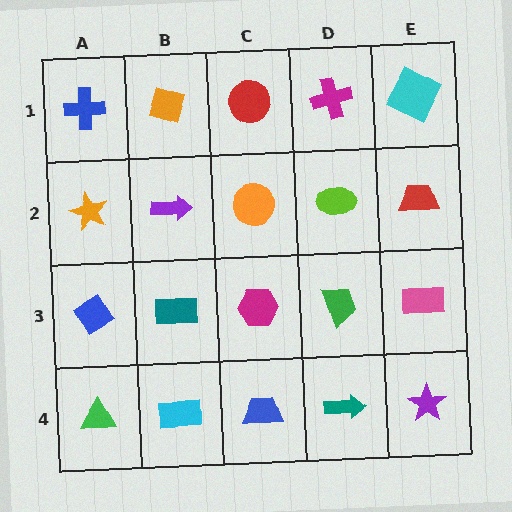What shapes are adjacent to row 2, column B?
An orange diamond (row 1, column B), a teal rectangle (row 3, column B), an orange star (row 2, column A), an orange circle (row 2, column C).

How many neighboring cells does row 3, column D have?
4.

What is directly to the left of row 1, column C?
An orange diamond.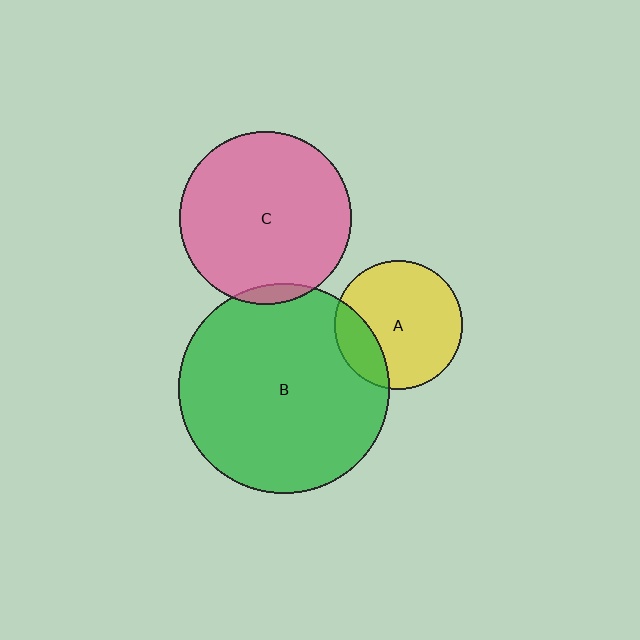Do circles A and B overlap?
Yes.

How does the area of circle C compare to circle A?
Approximately 1.8 times.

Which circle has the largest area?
Circle B (green).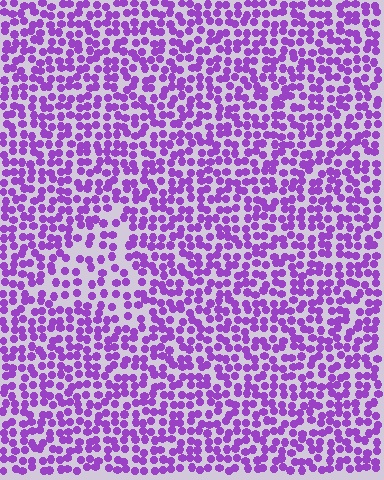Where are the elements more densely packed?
The elements are more densely packed outside the triangle boundary.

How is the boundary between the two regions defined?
The boundary is defined by a change in element density (approximately 1.7x ratio). All elements are the same color, size, and shape.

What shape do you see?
I see a triangle.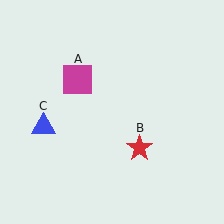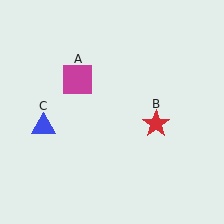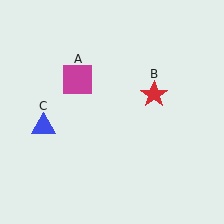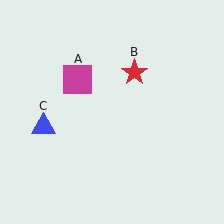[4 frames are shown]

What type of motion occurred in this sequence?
The red star (object B) rotated counterclockwise around the center of the scene.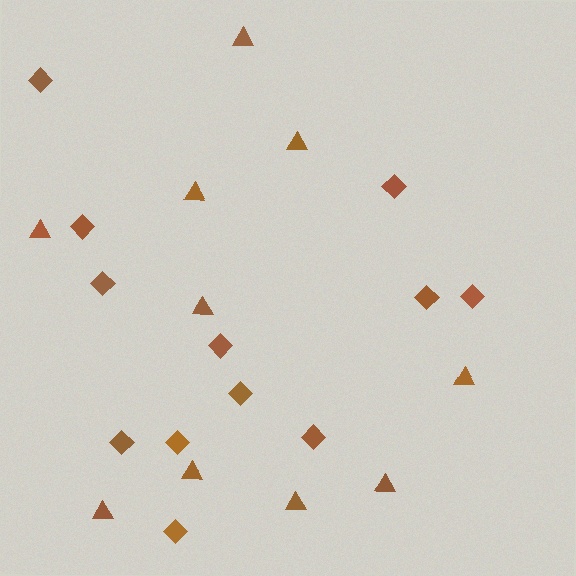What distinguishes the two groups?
There are 2 groups: one group of diamonds (12) and one group of triangles (10).